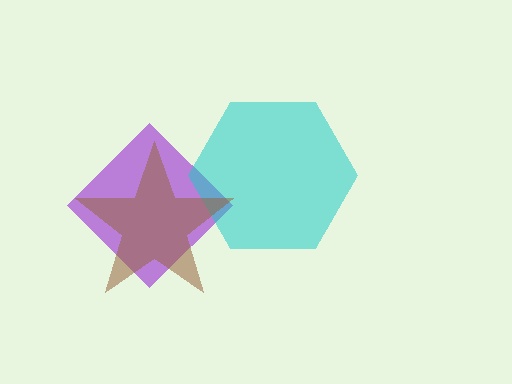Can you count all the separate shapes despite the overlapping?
Yes, there are 3 separate shapes.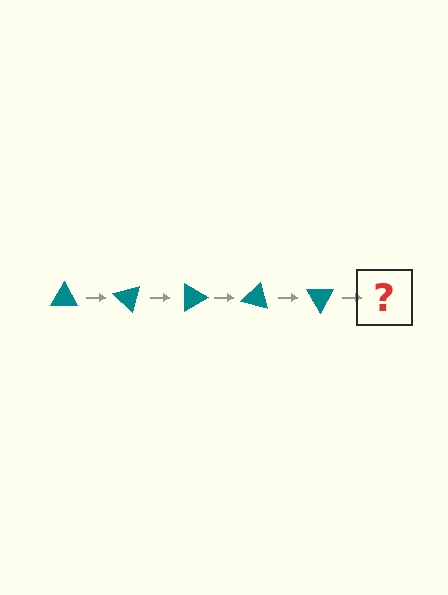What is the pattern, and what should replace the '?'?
The pattern is that the triangle rotates 45 degrees each step. The '?' should be a teal triangle rotated 225 degrees.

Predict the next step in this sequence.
The next step is a teal triangle rotated 225 degrees.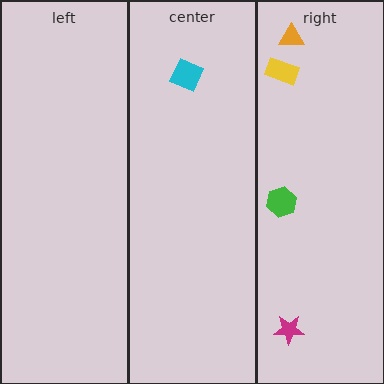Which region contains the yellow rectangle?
The right region.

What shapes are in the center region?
The cyan diamond.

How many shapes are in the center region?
1.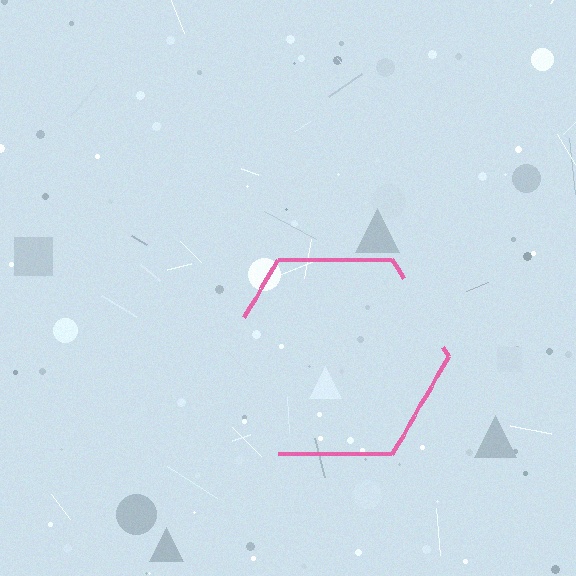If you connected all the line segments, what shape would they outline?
They would outline a hexagon.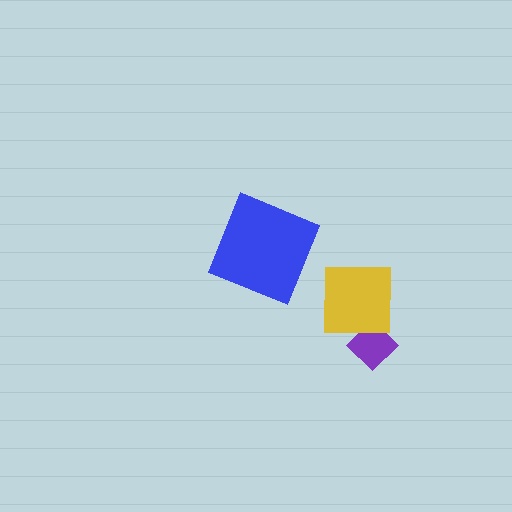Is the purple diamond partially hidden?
Yes, it is partially covered by another shape.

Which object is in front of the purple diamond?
The yellow square is in front of the purple diamond.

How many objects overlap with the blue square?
0 objects overlap with the blue square.